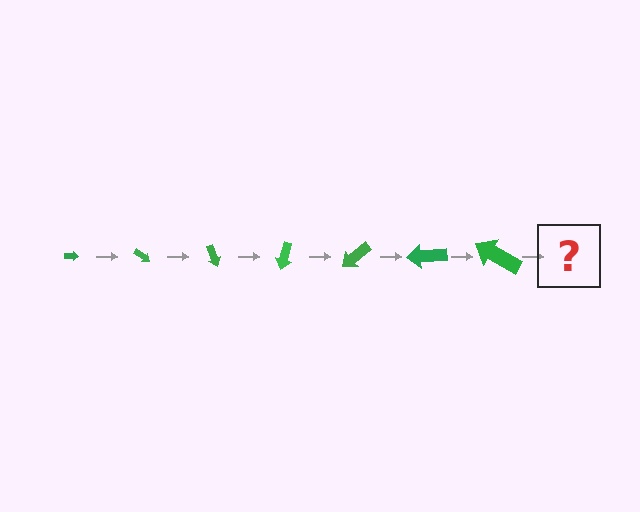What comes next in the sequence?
The next element should be an arrow, larger than the previous one and rotated 245 degrees from the start.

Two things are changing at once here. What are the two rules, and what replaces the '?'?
The two rules are that the arrow grows larger each step and it rotates 35 degrees each step. The '?' should be an arrow, larger than the previous one and rotated 245 degrees from the start.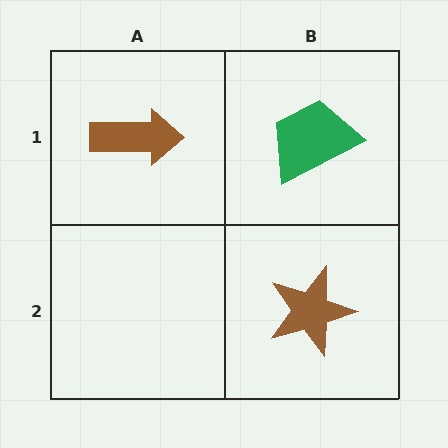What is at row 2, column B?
A brown star.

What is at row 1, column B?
A green trapezoid.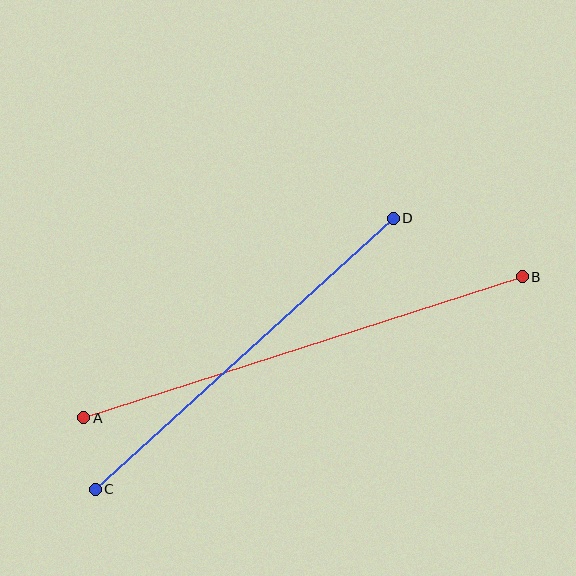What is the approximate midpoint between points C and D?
The midpoint is at approximately (244, 354) pixels.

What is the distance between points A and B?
The distance is approximately 461 pixels.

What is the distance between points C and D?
The distance is approximately 403 pixels.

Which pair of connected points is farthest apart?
Points A and B are farthest apart.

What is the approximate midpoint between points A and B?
The midpoint is at approximately (303, 347) pixels.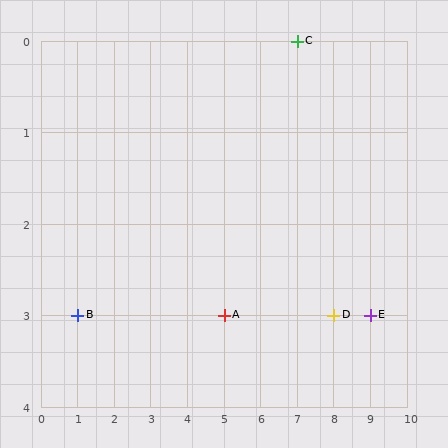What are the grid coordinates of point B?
Point B is at grid coordinates (1, 3).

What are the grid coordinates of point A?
Point A is at grid coordinates (5, 3).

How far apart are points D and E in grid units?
Points D and E are 1 column apart.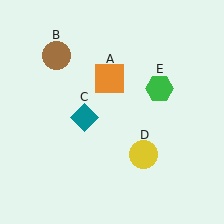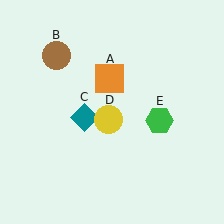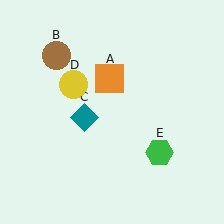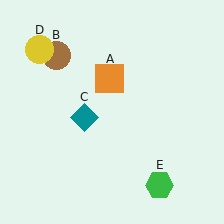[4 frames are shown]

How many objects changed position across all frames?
2 objects changed position: yellow circle (object D), green hexagon (object E).